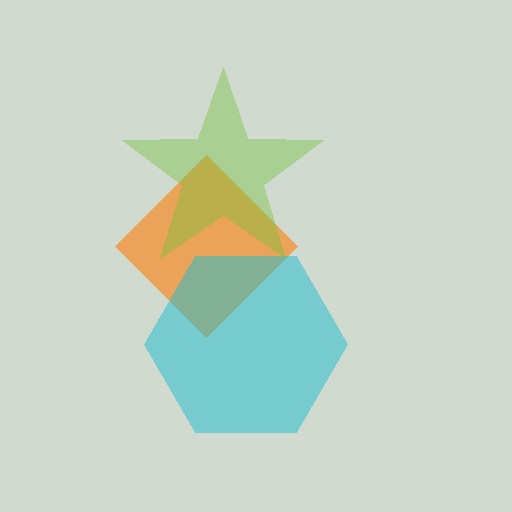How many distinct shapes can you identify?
There are 3 distinct shapes: an orange diamond, a lime star, a cyan hexagon.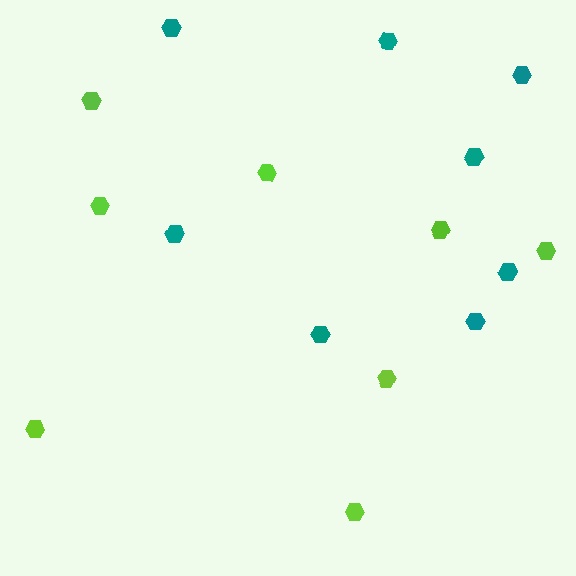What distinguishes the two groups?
There are 2 groups: one group of lime hexagons (8) and one group of teal hexagons (8).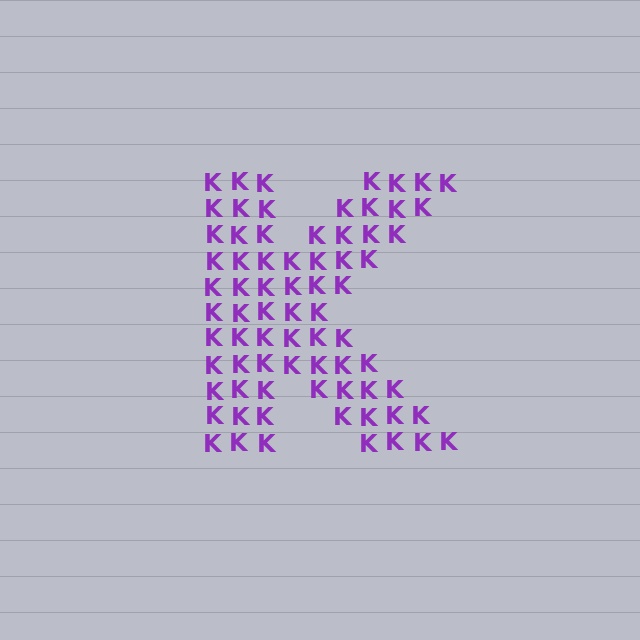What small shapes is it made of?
It is made of small letter K's.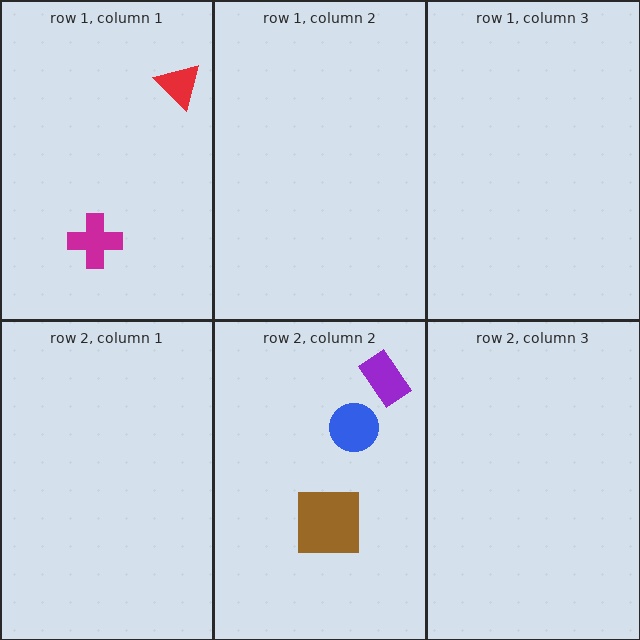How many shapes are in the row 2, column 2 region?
3.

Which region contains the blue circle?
The row 2, column 2 region.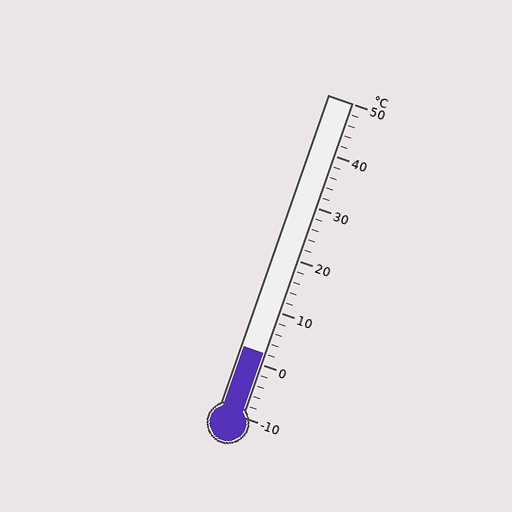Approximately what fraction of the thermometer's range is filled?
The thermometer is filled to approximately 20% of its range.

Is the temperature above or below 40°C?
The temperature is below 40°C.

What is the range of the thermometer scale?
The thermometer scale ranges from -10°C to 50°C.